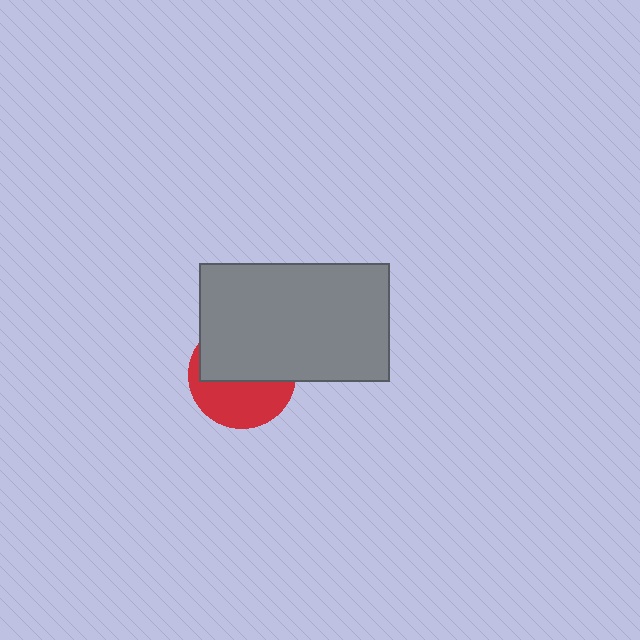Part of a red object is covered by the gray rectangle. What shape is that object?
It is a circle.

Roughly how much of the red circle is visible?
About half of it is visible (roughly 46%).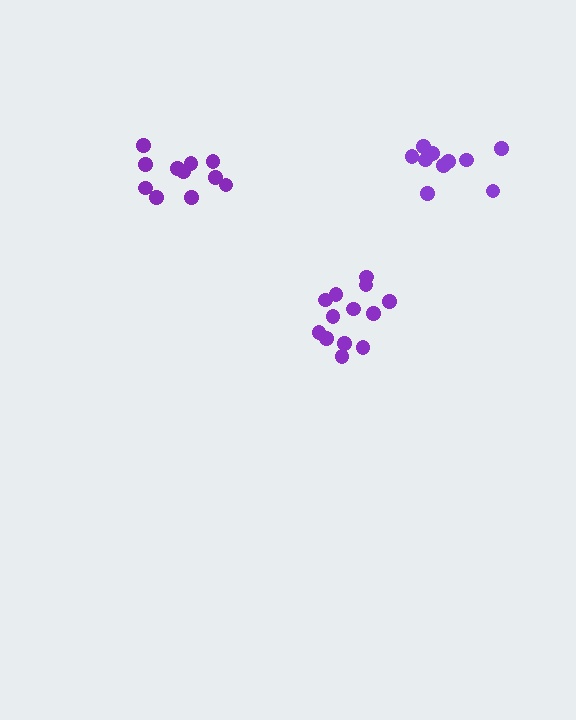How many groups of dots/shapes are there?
There are 3 groups.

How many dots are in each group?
Group 1: 10 dots, Group 2: 11 dots, Group 3: 13 dots (34 total).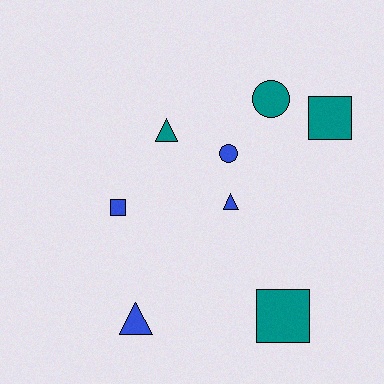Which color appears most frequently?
Blue, with 4 objects.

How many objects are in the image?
There are 8 objects.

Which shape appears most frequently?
Square, with 3 objects.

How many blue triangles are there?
There are 2 blue triangles.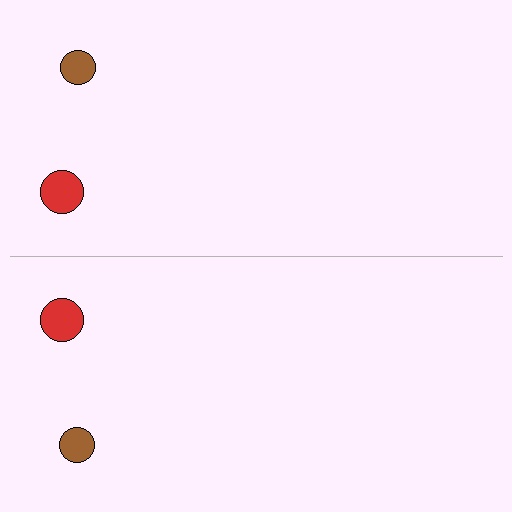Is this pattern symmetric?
Yes, this pattern has bilateral (reflection) symmetry.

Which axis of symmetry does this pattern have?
The pattern has a horizontal axis of symmetry running through the center of the image.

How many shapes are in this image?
There are 4 shapes in this image.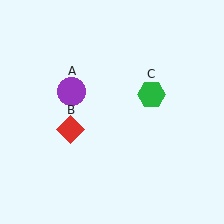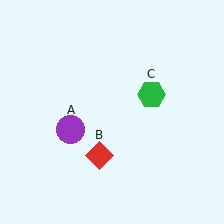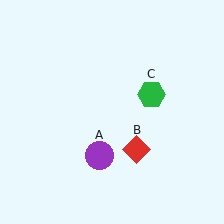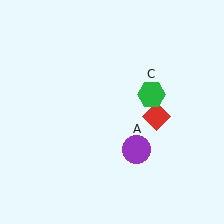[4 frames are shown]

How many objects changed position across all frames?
2 objects changed position: purple circle (object A), red diamond (object B).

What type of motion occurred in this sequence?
The purple circle (object A), red diamond (object B) rotated counterclockwise around the center of the scene.